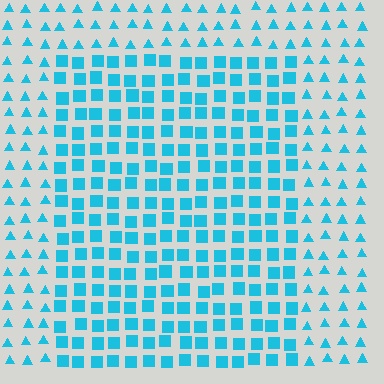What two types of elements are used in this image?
The image uses squares inside the rectangle region and triangles outside it.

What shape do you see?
I see a rectangle.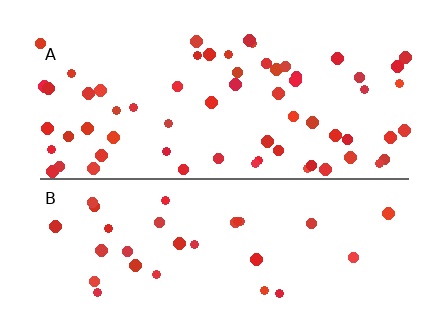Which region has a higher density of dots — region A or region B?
A (the top).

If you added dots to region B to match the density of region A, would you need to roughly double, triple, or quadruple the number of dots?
Approximately double.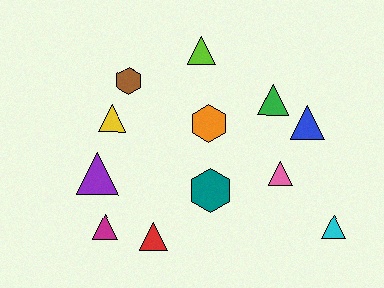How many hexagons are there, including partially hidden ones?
There are 3 hexagons.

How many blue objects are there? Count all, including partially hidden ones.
There is 1 blue object.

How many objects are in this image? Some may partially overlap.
There are 12 objects.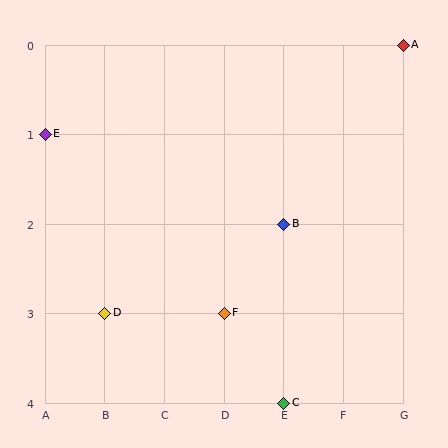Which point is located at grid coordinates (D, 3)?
Point F is at (D, 3).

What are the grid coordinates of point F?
Point F is at grid coordinates (D, 3).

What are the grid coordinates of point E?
Point E is at grid coordinates (A, 1).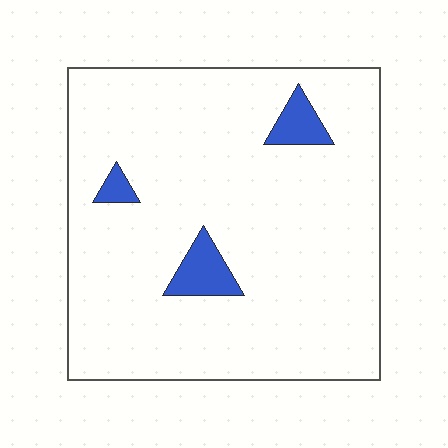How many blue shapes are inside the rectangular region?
3.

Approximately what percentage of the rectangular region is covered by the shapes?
Approximately 5%.